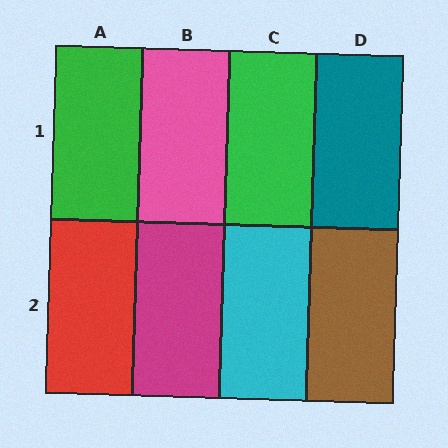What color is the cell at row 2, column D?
Brown.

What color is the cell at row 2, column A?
Red.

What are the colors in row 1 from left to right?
Green, pink, green, teal.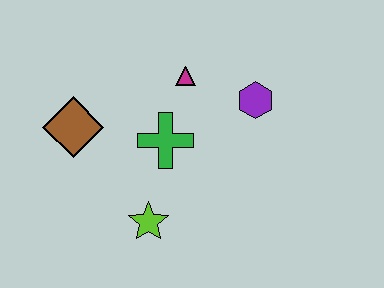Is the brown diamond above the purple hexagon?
No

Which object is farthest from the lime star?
The purple hexagon is farthest from the lime star.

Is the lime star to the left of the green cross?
Yes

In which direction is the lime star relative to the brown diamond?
The lime star is below the brown diamond.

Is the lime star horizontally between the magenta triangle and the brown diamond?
Yes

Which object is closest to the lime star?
The green cross is closest to the lime star.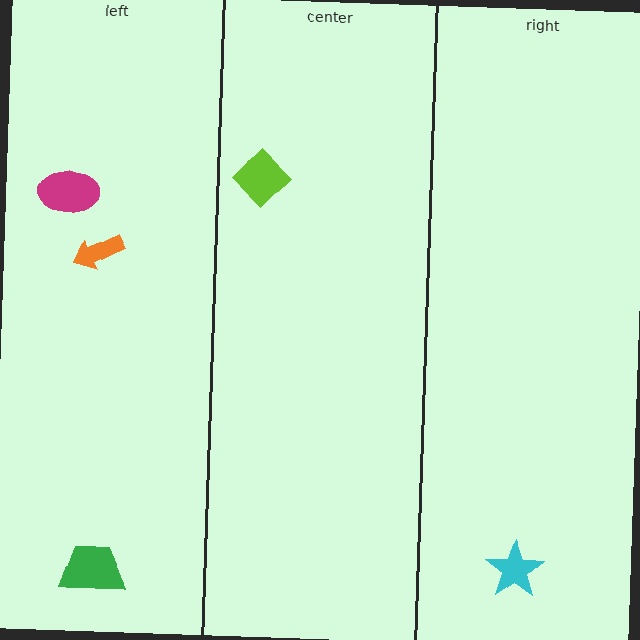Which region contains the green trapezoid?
The left region.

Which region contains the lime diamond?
The center region.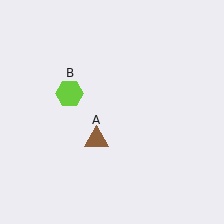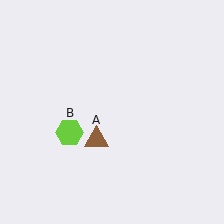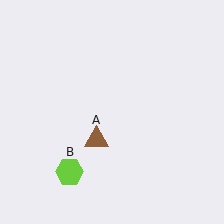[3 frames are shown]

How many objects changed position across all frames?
1 object changed position: lime hexagon (object B).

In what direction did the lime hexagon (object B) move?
The lime hexagon (object B) moved down.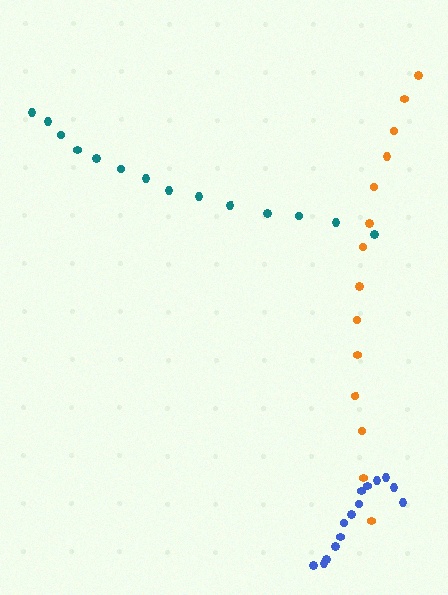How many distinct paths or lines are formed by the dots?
There are 3 distinct paths.